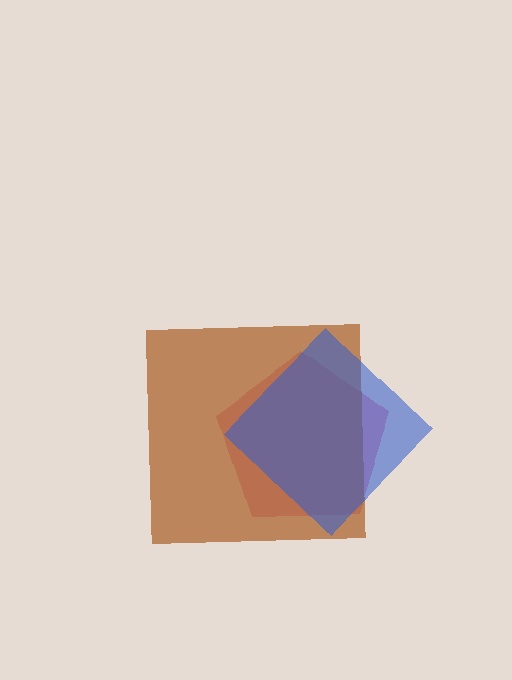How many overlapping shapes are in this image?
There are 3 overlapping shapes in the image.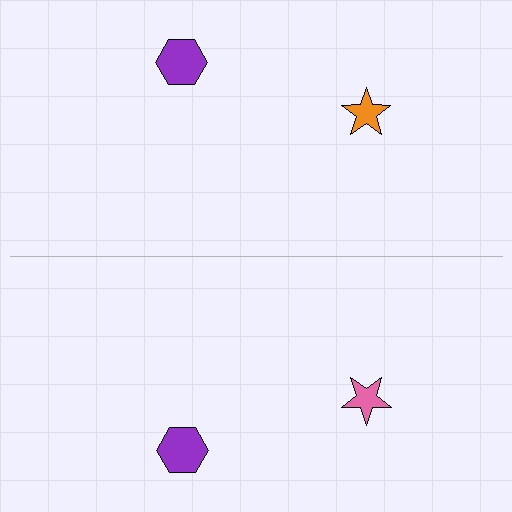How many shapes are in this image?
There are 4 shapes in this image.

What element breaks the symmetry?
The pink star on the bottom side breaks the symmetry — its mirror counterpart is orange.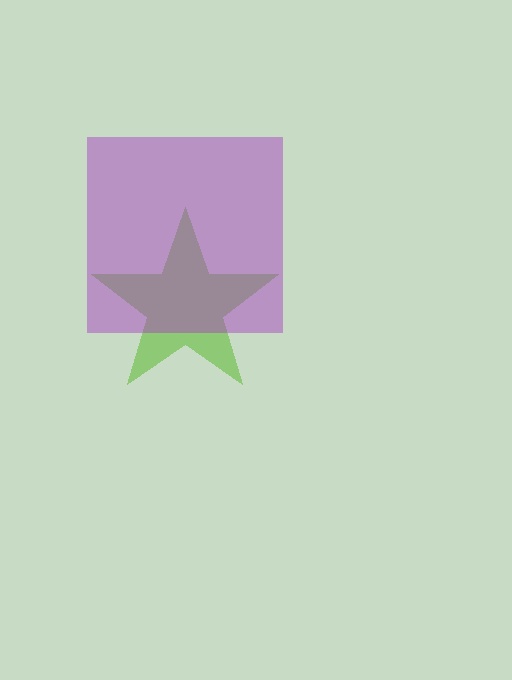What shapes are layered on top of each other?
The layered shapes are: a lime star, a purple square.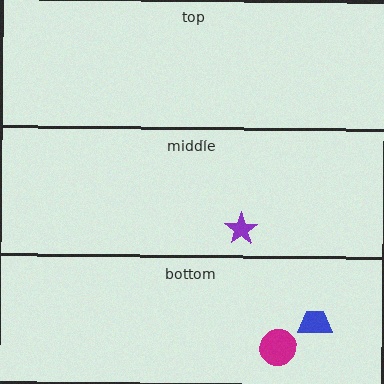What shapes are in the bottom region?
The blue trapezoid, the magenta circle.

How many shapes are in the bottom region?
2.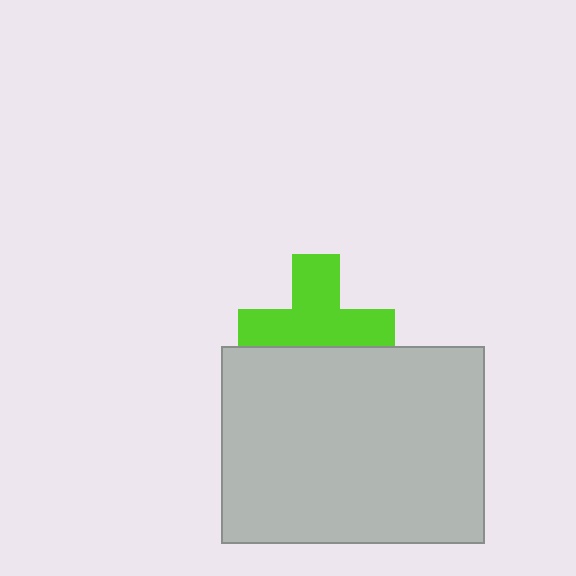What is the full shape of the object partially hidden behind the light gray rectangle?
The partially hidden object is a lime cross.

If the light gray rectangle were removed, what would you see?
You would see the complete lime cross.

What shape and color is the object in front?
The object in front is a light gray rectangle.